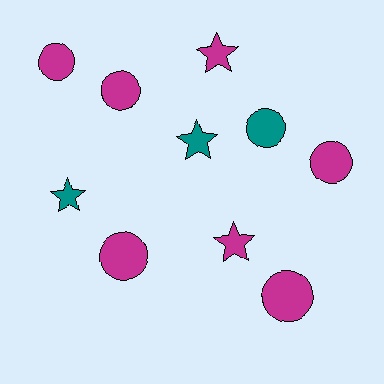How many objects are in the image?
There are 10 objects.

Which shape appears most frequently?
Circle, with 6 objects.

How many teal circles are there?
There is 1 teal circle.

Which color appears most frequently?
Magenta, with 7 objects.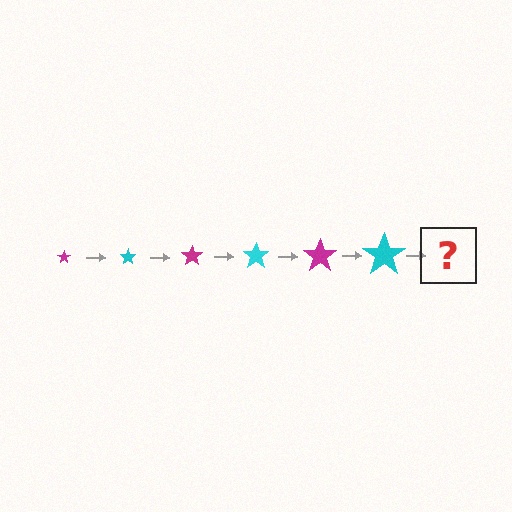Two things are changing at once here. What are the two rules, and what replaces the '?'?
The two rules are that the star grows larger each step and the color cycles through magenta and cyan. The '?' should be a magenta star, larger than the previous one.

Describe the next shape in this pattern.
It should be a magenta star, larger than the previous one.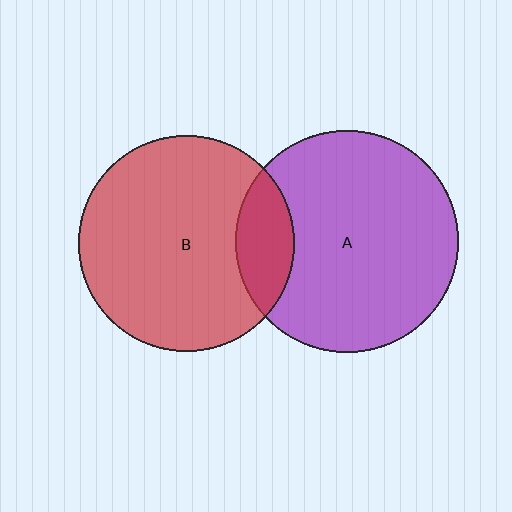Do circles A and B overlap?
Yes.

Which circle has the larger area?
Circle A (purple).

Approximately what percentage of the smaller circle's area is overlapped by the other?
Approximately 15%.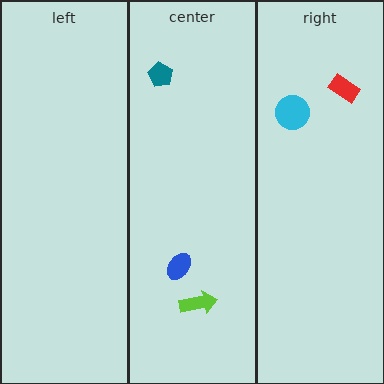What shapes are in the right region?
The red rectangle, the cyan circle.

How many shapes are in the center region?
3.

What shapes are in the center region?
The lime arrow, the teal pentagon, the blue ellipse.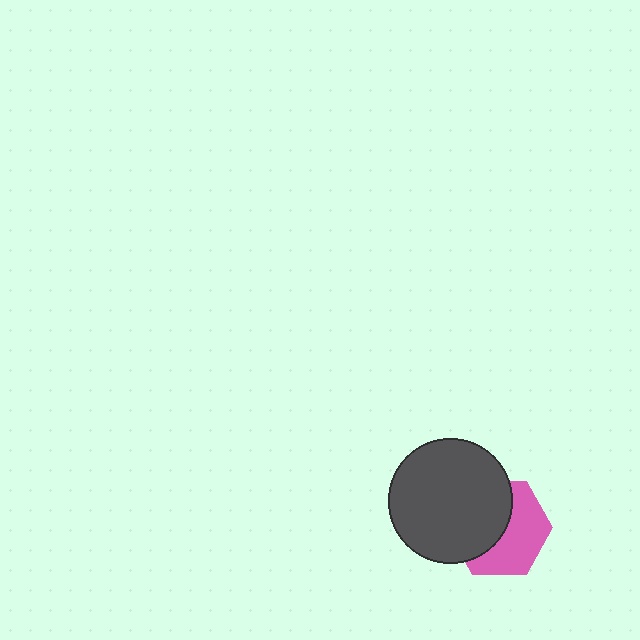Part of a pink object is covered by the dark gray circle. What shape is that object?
It is a hexagon.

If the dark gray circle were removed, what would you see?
You would see the complete pink hexagon.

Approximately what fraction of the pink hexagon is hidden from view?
Roughly 49% of the pink hexagon is hidden behind the dark gray circle.